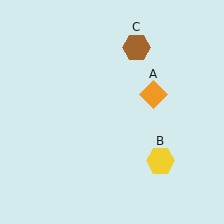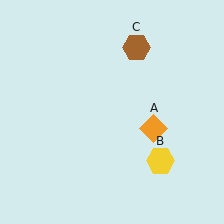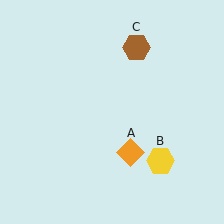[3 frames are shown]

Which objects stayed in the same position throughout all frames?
Yellow hexagon (object B) and brown hexagon (object C) remained stationary.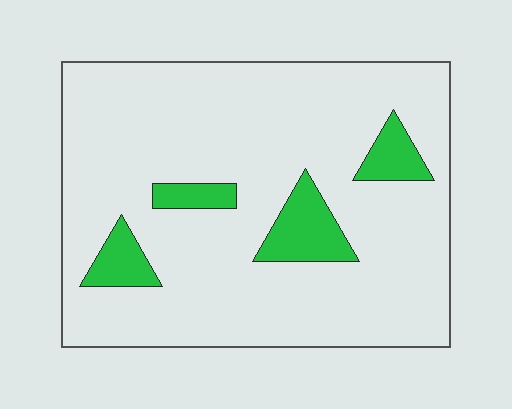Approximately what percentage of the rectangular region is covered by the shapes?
Approximately 10%.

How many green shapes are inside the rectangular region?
4.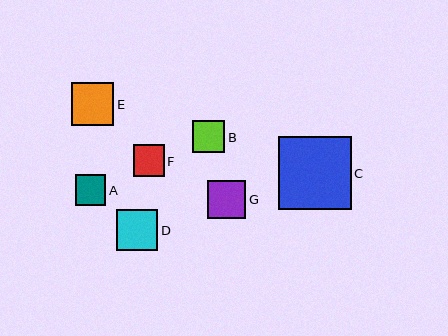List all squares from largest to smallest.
From largest to smallest: C, E, D, G, B, F, A.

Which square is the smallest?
Square A is the smallest with a size of approximately 31 pixels.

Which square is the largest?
Square C is the largest with a size of approximately 73 pixels.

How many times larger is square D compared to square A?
Square D is approximately 1.3 times the size of square A.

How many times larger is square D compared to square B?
Square D is approximately 1.3 times the size of square B.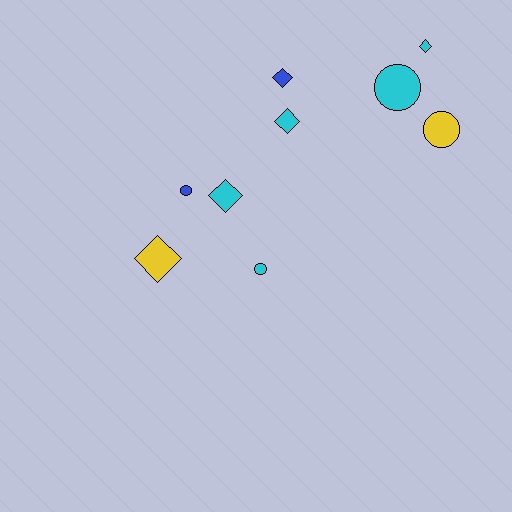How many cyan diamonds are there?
There are 3 cyan diamonds.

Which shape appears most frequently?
Diamond, with 5 objects.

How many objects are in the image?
There are 9 objects.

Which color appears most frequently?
Cyan, with 5 objects.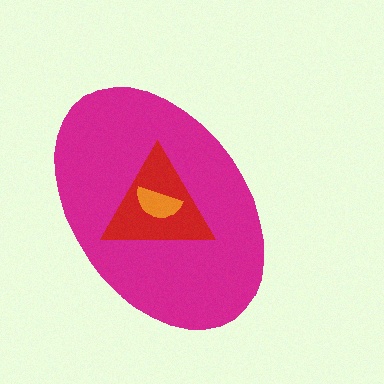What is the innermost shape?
The orange semicircle.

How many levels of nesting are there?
3.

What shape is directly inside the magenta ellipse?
The red triangle.